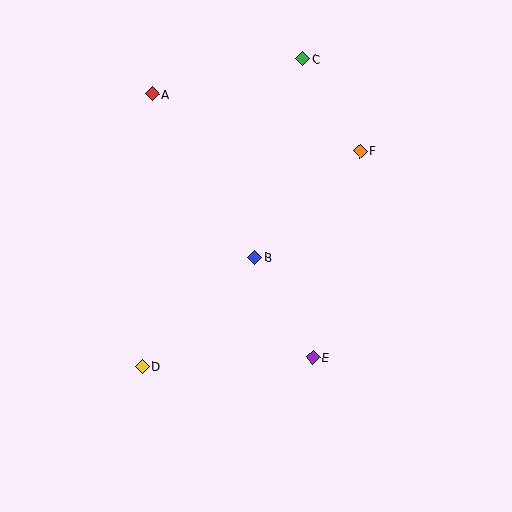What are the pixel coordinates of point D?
Point D is at (142, 366).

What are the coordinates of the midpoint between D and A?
The midpoint between D and A is at (147, 230).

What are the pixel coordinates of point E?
Point E is at (313, 358).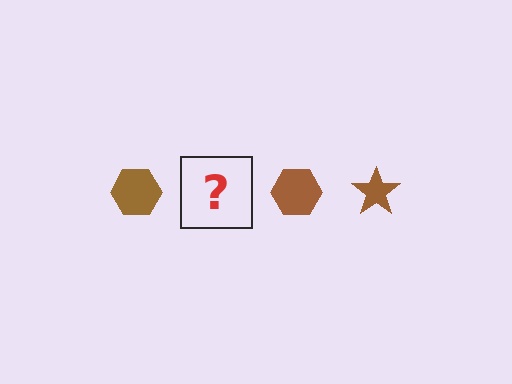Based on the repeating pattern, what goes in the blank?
The blank should be a brown star.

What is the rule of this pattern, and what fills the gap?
The rule is that the pattern cycles through hexagon, star shapes in brown. The gap should be filled with a brown star.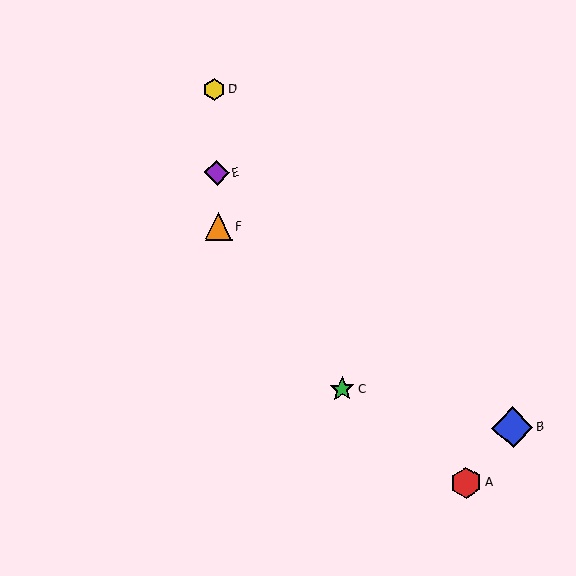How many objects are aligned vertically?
3 objects (D, E, F) are aligned vertically.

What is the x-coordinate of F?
Object F is at x≈218.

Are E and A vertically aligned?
No, E is at x≈217 and A is at x≈466.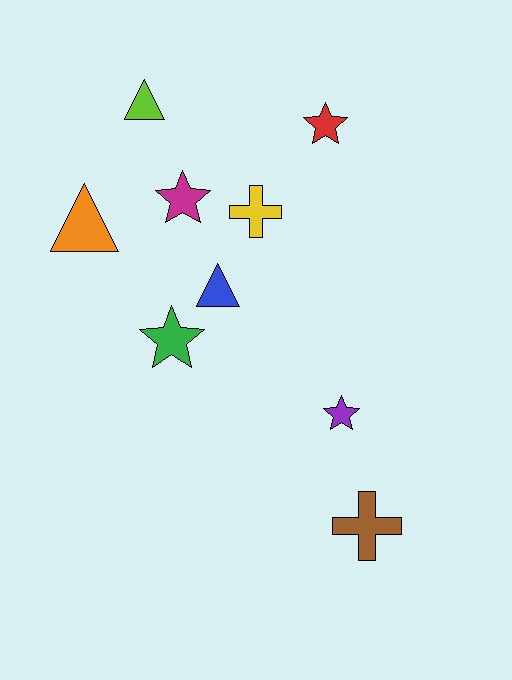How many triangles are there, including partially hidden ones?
There are 3 triangles.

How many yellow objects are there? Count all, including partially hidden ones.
There is 1 yellow object.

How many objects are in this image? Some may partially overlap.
There are 9 objects.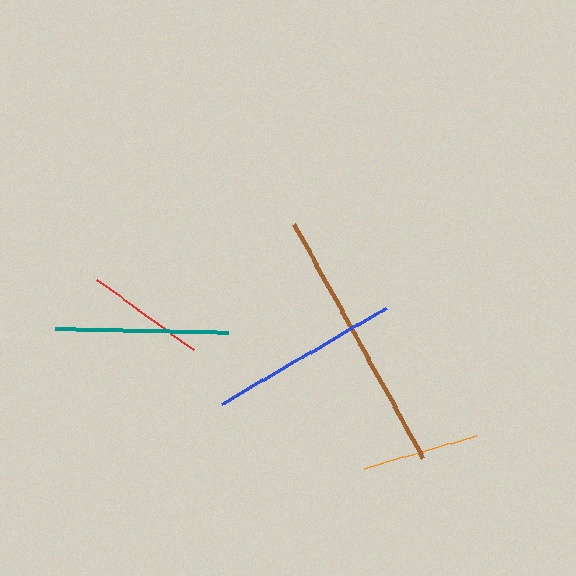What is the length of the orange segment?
The orange segment is approximately 116 pixels long.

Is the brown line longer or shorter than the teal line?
The brown line is longer than the teal line.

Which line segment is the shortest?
The orange line is the shortest at approximately 116 pixels.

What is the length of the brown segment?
The brown segment is approximately 267 pixels long.